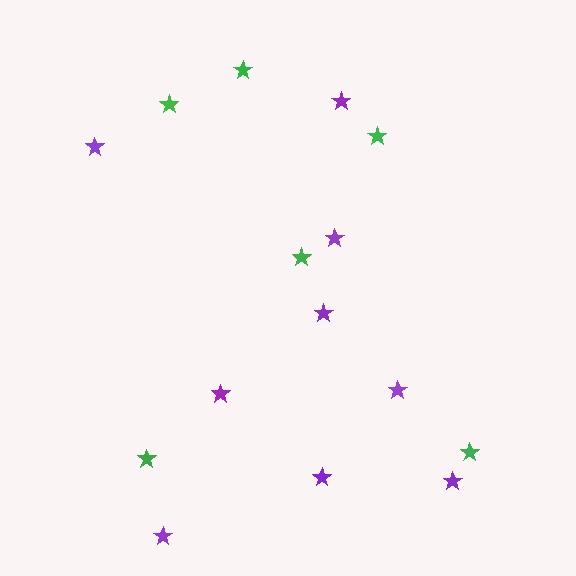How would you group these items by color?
There are 2 groups: one group of green stars (6) and one group of purple stars (9).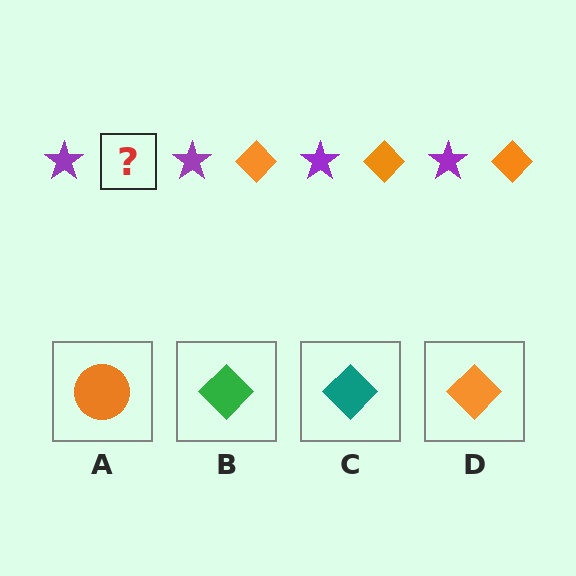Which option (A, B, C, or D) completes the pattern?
D.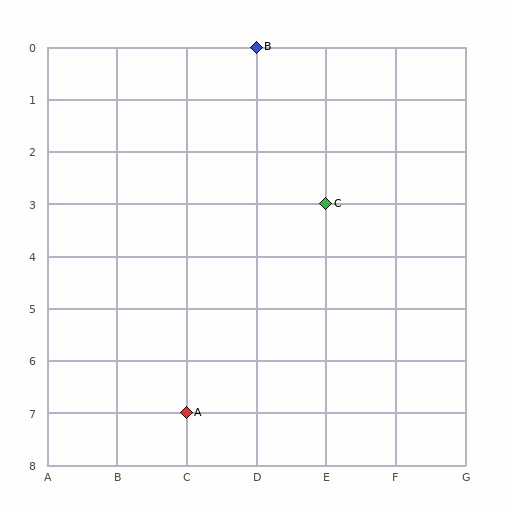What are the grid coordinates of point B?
Point B is at grid coordinates (D, 0).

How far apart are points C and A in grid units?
Points C and A are 2 columns and 4 rows apart (about 4.5 grid units diagonally).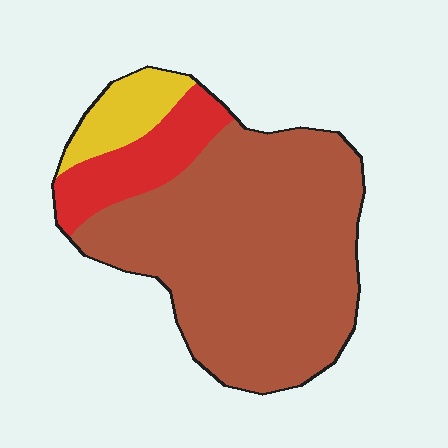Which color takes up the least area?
Yellow, at roughly 10%.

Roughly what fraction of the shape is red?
Red takes up less than a quarter of the shape.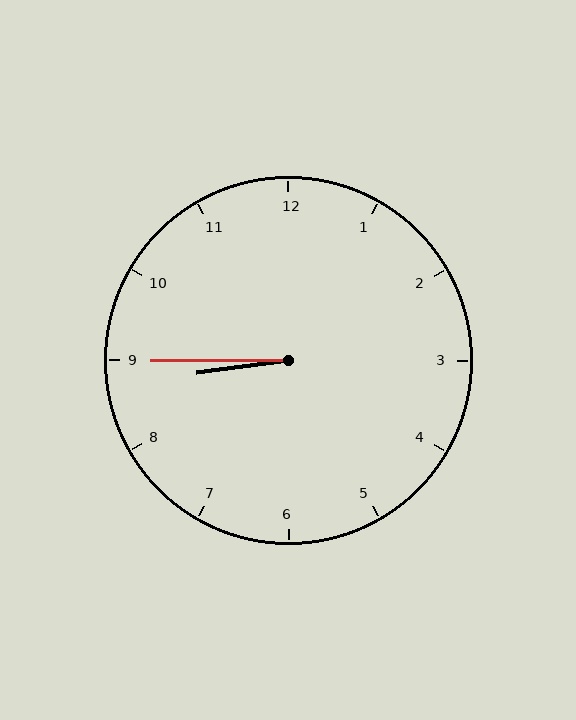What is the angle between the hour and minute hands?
Approximately 8 degrees.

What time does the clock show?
8:45.